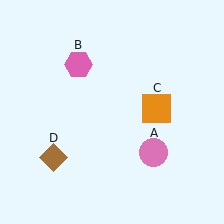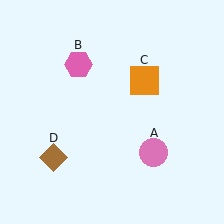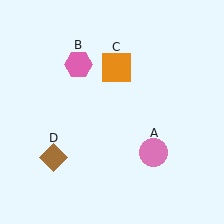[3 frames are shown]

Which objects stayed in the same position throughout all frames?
Pink circle (object A) and pink hexagon (object B) and brown diamond (object D) remained stationary.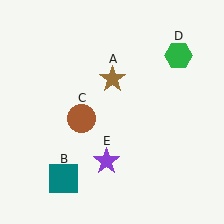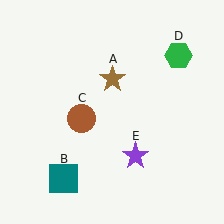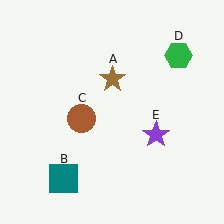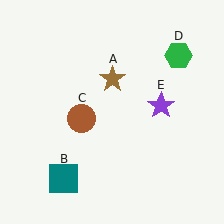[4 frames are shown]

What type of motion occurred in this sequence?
The purple star (object E) rotated counterclockwise around the center of the scene.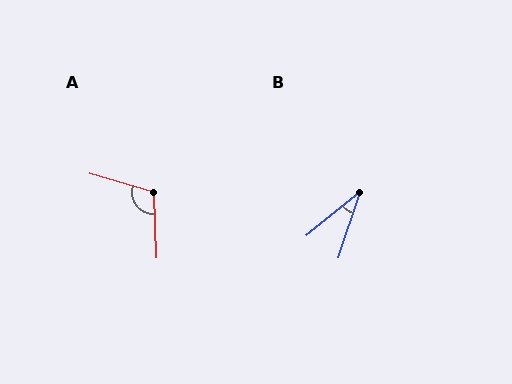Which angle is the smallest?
B, at approximately 32 degrees.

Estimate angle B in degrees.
Approximately 32 degrees.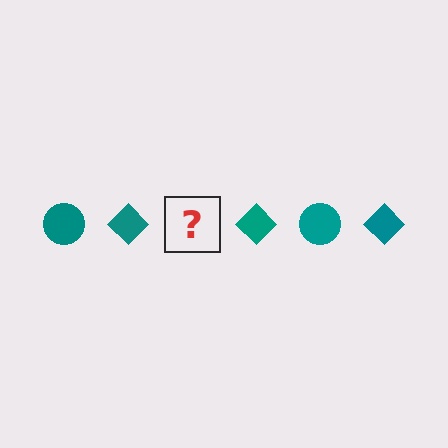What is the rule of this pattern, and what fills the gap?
The rule is that the pattern cycles through circle, diamond shapes in teal. The gap should be filled with a teal circle.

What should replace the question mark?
The question mark should be replaced with a teal circle.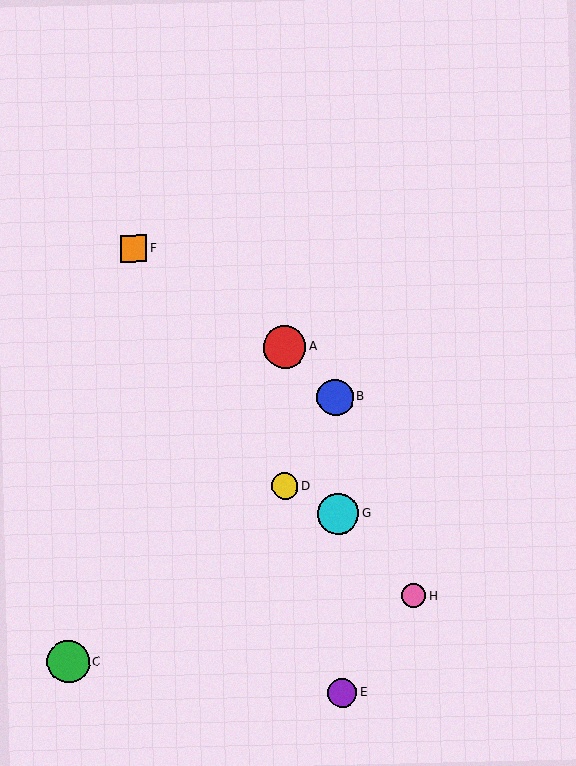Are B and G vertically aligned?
Yes, both are at x≈335.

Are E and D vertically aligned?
No, E is at x≈342 and D is at x≈285.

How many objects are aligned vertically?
3 objects (B, E, G) are aligned vertically.